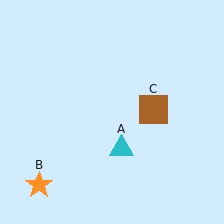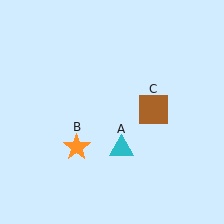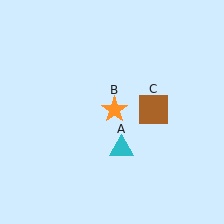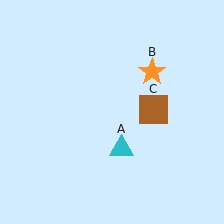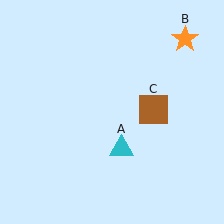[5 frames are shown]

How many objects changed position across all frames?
1 object changed position: orange star (object B).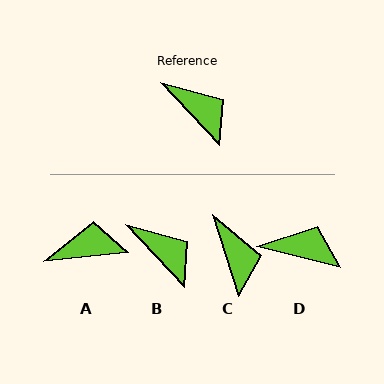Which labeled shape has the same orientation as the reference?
B.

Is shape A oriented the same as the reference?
No, it is off by about 53 degrees.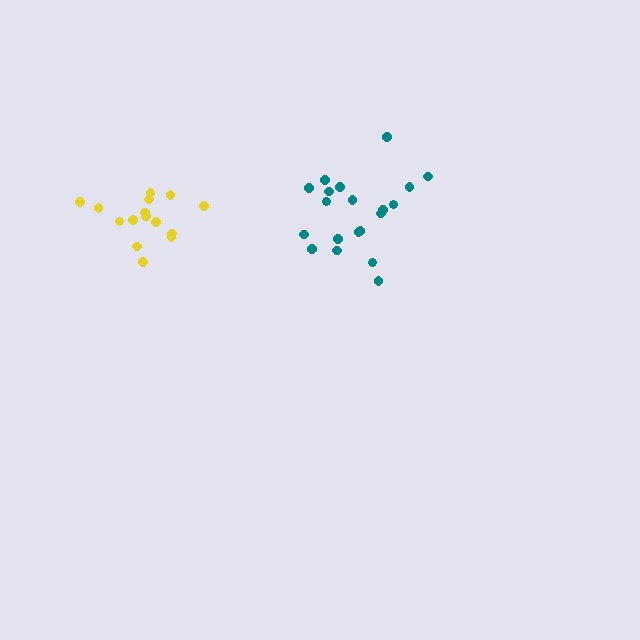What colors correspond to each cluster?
The clusters are colored: yellow, teal.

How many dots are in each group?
Group 1: 15 dots, Group 2: 20 dots (35 total).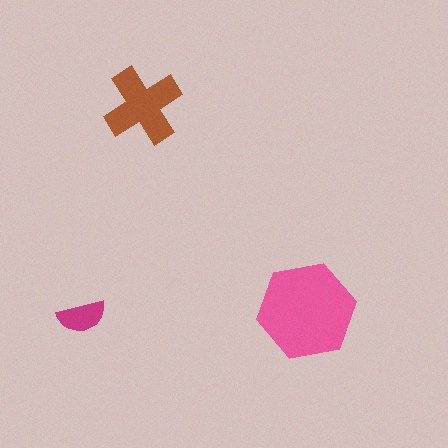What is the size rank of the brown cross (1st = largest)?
2nd.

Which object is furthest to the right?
The pink hexagon is rightmost.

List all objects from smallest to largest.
The magenta semicircle, the brown cross, the pink hexagon.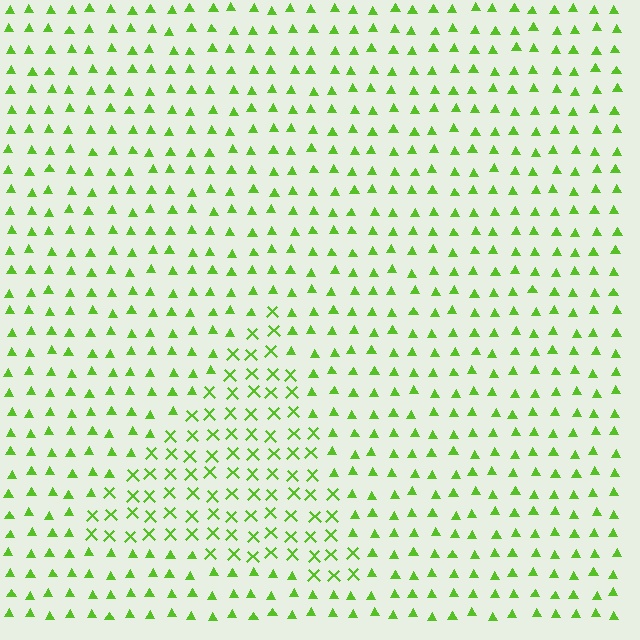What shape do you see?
I see a triangle.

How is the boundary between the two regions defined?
The boundary is defined by a change in element shape: X marks inside vs. triangles outside. All elements share the same color and spacing.